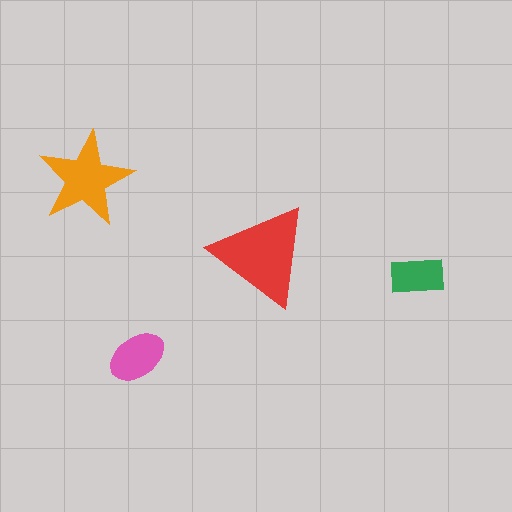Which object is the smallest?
The green rectangle.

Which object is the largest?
The red triangle.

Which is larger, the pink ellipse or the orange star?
The orange star.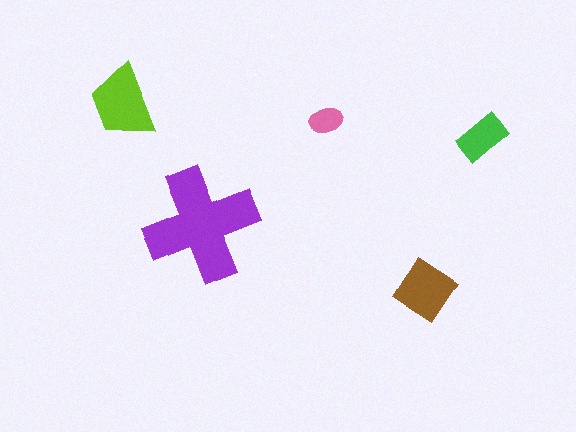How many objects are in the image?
There are 5 objects in the image.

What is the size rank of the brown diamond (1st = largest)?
3rd.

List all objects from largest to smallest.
The purple cross, the lime trapezoid, the brown diamond, the green rectangle, the pink ellipse.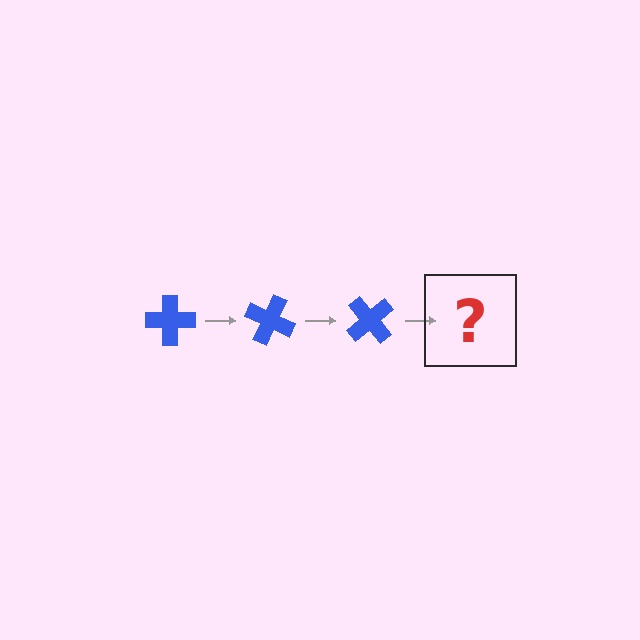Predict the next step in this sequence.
The next step is a blue cross rotated 75 degrees.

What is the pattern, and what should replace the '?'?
The pattern is that the cross rotates 25 degrees each step. The '?' should be a blue cross rotated 75 degrees.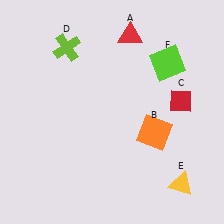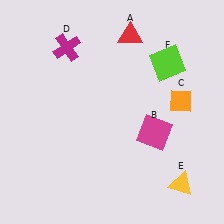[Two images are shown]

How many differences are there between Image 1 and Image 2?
There are 3 differences between the two images.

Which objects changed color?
B changed from orange to magenta. C changed from red to orange. D changed from lime to magenta.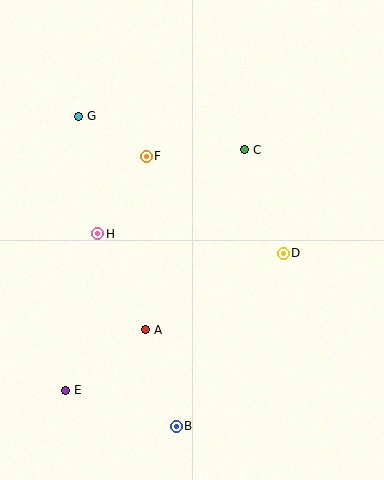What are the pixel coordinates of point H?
Point H is at (98, 234).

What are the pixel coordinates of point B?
Point B is at (176, 426).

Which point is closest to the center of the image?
Point D at (283, 253) is closest to the center.